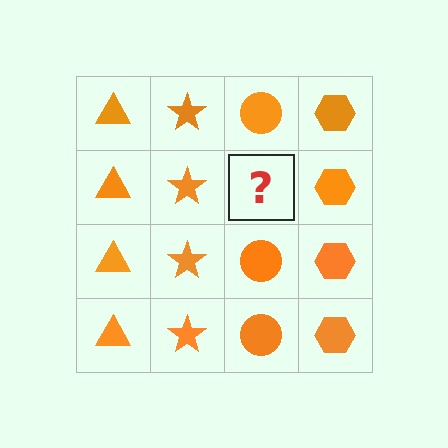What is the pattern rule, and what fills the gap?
The rule is that each column has a consistent shape. The gap should be filled with an orange circle.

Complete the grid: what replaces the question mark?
The question mark should be replaced with an orange circle.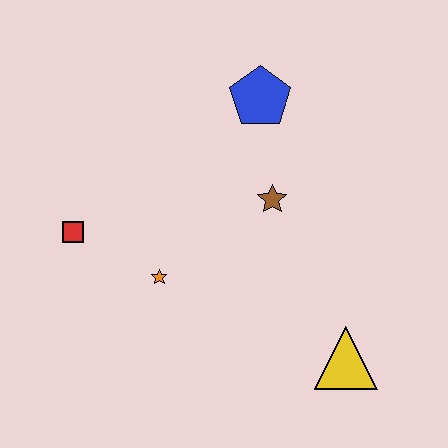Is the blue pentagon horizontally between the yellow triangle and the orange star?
Yes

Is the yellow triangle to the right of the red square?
Yes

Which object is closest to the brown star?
The blue pentagon is closest to the brown star.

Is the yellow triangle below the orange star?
Yes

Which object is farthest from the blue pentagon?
The yellow triangle is farthest from the blue pentagon.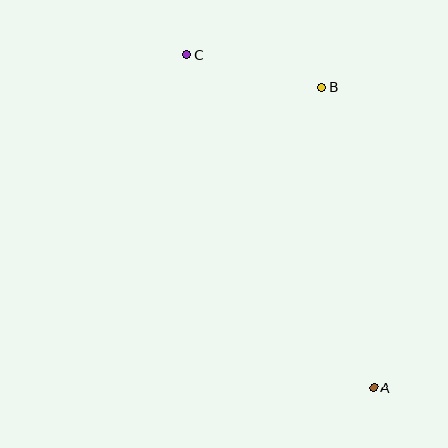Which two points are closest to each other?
Points B and C are closest to each other.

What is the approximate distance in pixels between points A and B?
The distance between A and B is approximately 305 pixels.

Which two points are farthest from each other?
Points A and C are farthest from each other.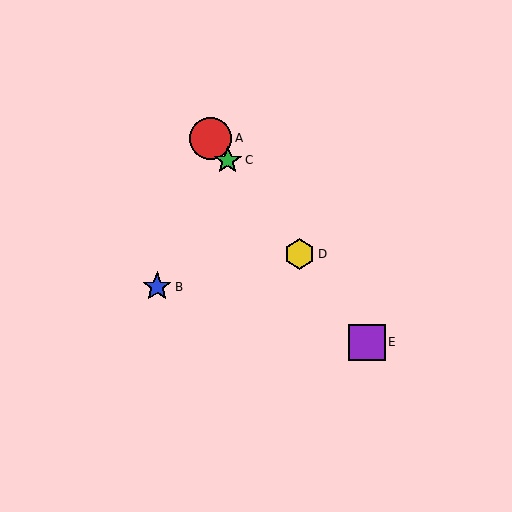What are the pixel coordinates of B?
Object B is at (157, 287).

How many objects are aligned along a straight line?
4 objects (A, C, D, E) are aligned along a straight line.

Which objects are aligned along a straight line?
Objects A, C, D, E are aligned along a straight line.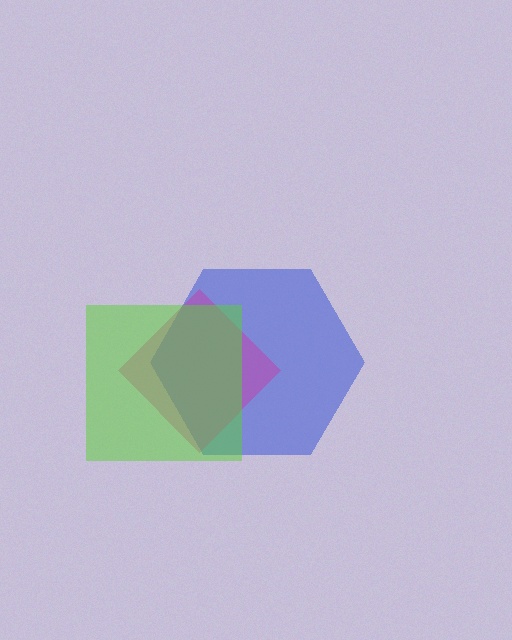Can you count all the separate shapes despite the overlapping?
Yes, there are 3 separate shapes.